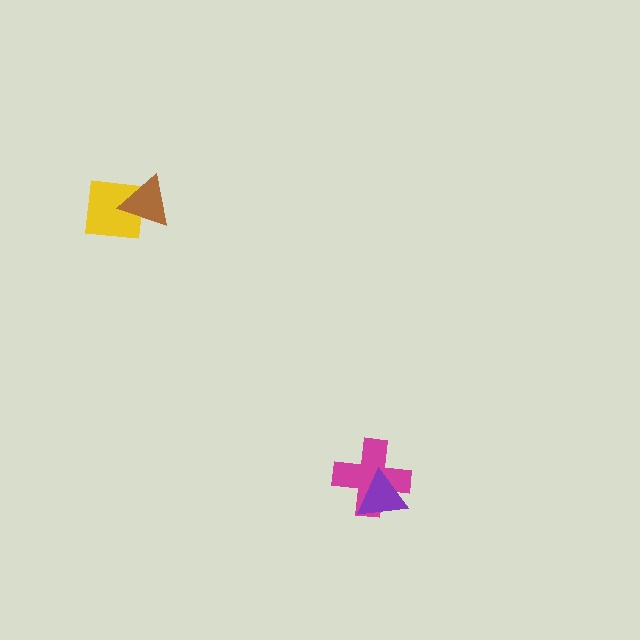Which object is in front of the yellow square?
The brown triangle is in front of the yellow square.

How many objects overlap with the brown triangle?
1 object overlaps with the brown triangle.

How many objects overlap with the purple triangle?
1 object overlaps with the purple triangle.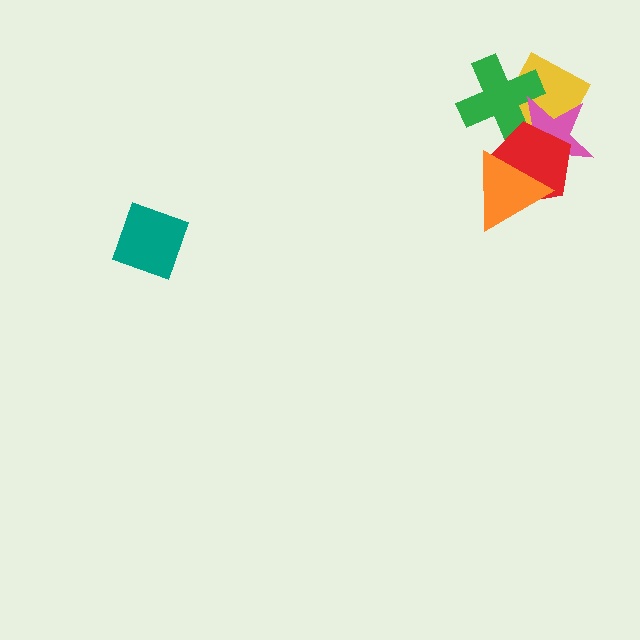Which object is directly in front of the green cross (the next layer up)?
The pink star is directly in front of the green cross.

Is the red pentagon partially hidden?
Yes, it is partially covered by another shape.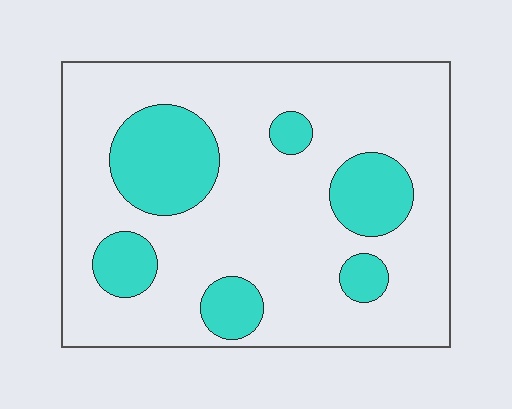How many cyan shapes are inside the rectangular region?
6.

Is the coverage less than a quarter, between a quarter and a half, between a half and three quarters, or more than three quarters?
Less than a quarter.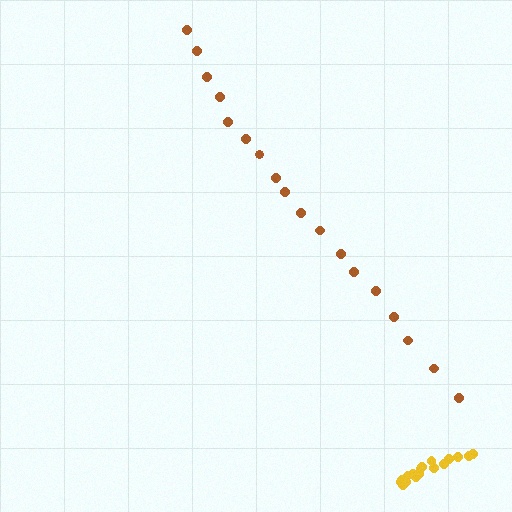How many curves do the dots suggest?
There are 2 distinct paths.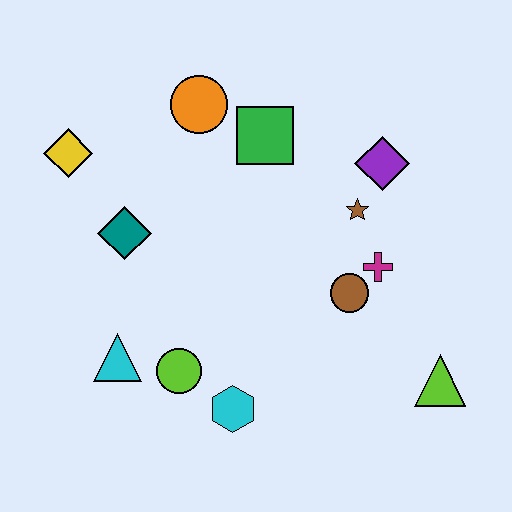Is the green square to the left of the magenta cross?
Yes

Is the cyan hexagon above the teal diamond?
No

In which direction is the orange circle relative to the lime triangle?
The orange circle is above the lime triangle.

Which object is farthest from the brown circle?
The yellow diamond is farthest from the brown circle.